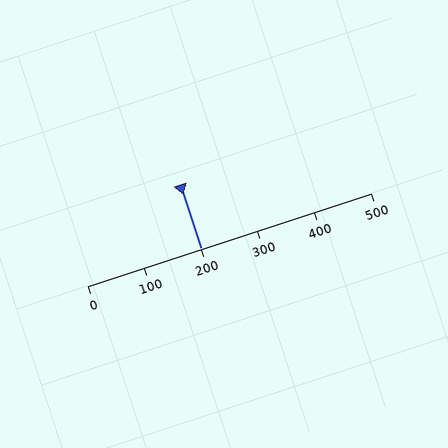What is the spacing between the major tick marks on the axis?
The major ticks are spaced 100 apart.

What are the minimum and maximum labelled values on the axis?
The axis runs from 0 to 500.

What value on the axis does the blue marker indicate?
The marker indicates approximately 200.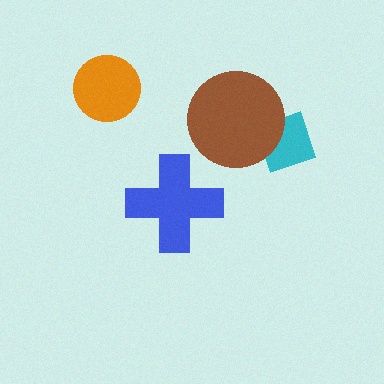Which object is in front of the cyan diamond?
The brown circle is in front of the cyan diamond.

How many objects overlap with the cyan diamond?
1 object overlaps with the cyan diamond.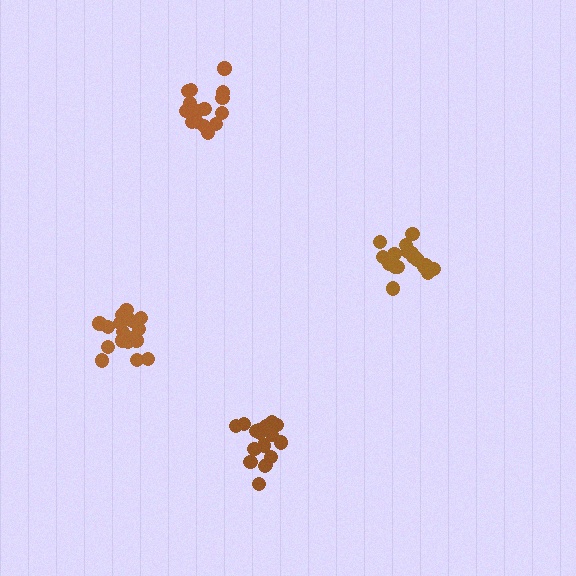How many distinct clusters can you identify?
There are 4 distinct clusters.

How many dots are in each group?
Group 1: 18 dots, Group 2: 19 dots, Group 3: 17 dots, Group 4: 16 dots (70 total).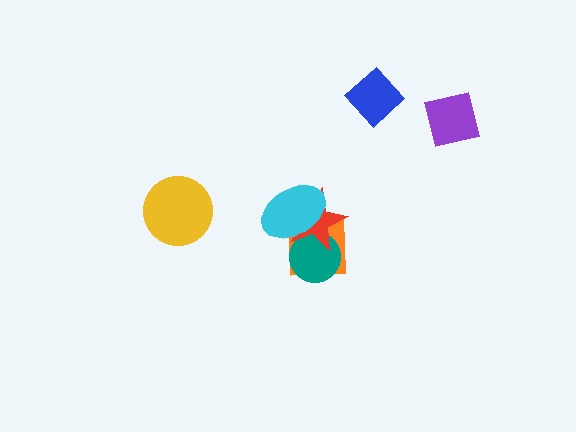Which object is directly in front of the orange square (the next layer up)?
The teal circle is directly in front of the orange square.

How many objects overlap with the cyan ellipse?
3 objects overlap with the cyan ellipse.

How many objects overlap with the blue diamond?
0 objects overlap with the blue diamond.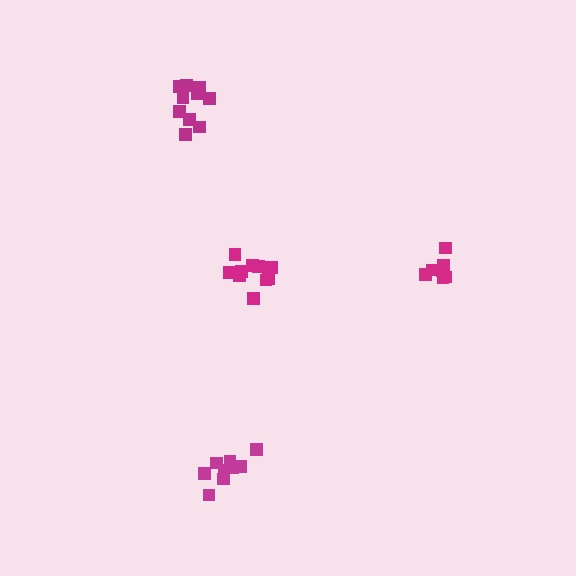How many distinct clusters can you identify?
There are 4 distinct clusters.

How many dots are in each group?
Group 1: 7 dots, Group 2: 11 dots, Group 3: 10 dots, Group 4: 9 dots (37 total).